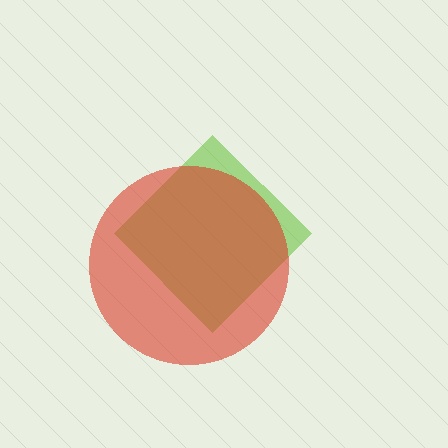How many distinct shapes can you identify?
There are 2 distinct shapes: a lime diamond, a red circle.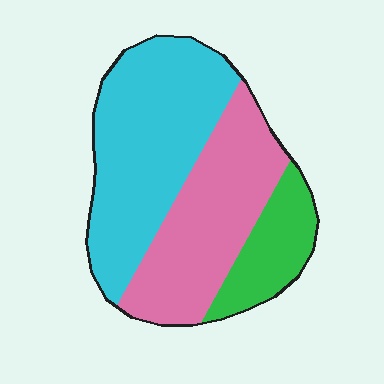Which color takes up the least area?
Green, at roughly 15%.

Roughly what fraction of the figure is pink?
Pink takes up about three eighths (3/8) of the figure.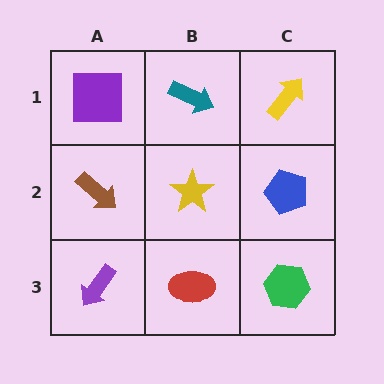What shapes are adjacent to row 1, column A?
A brown arrow (row 2, column A), a teal arrow (row 1, column B).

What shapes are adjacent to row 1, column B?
A yellow star (row 2, column B), a purple square (row 1, column A), a yellow arrow (row 1, column C).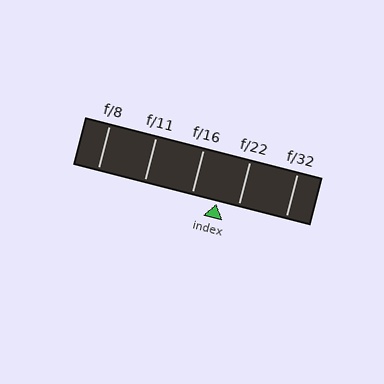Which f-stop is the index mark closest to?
The index mark is closest to f/22.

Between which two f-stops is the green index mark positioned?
The index mark is between f/16 and f/22.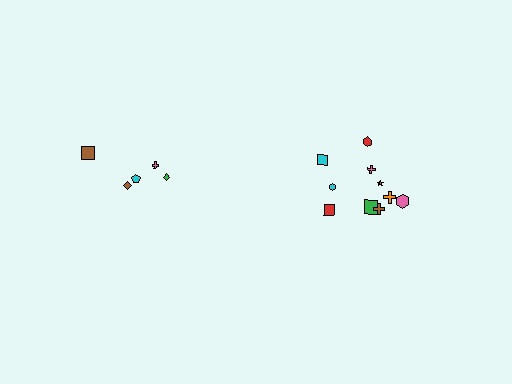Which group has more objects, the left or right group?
The right group.